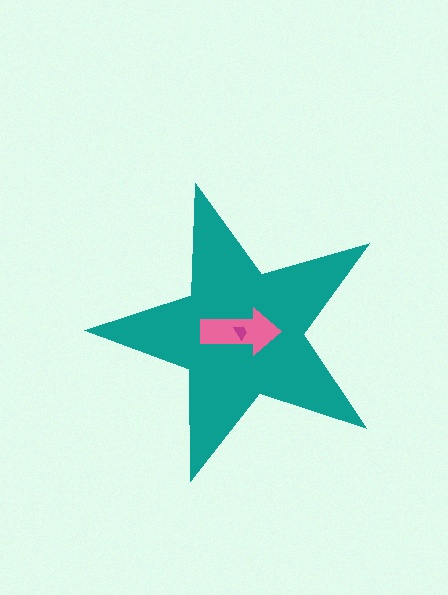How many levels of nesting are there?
3.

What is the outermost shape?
The teal star.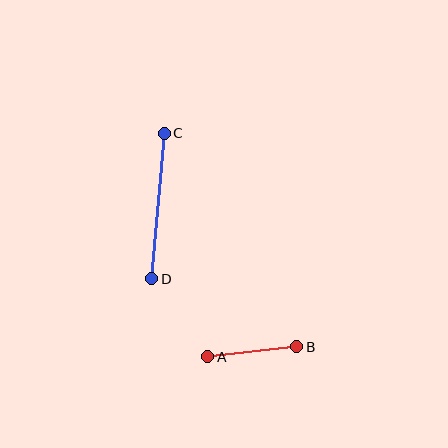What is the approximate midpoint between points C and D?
The midpoint is at approximately (158, 206) pixels.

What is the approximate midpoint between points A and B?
The midpoint is at approximately (252, 352) pixels.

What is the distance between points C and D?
The distance is approximately 146 pixels.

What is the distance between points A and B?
The distance is approximately 90 pixels.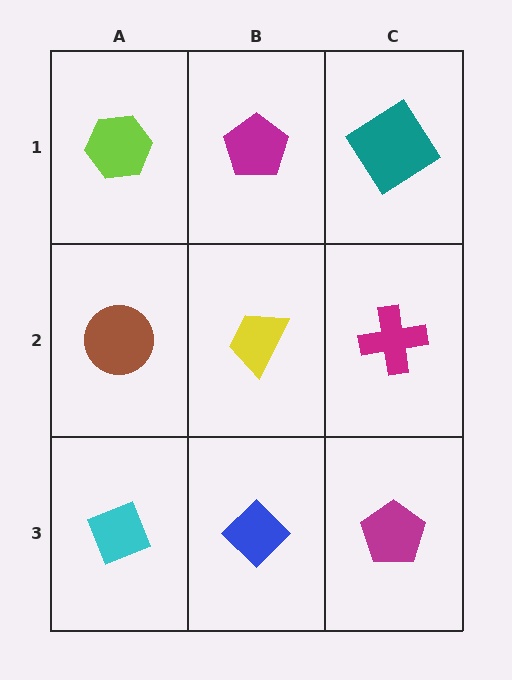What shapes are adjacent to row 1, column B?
A yellow trapezoid (row 2, column B), a lime hexagon (row 1, column A), a teal diamond (row 1, column C).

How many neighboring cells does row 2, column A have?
3.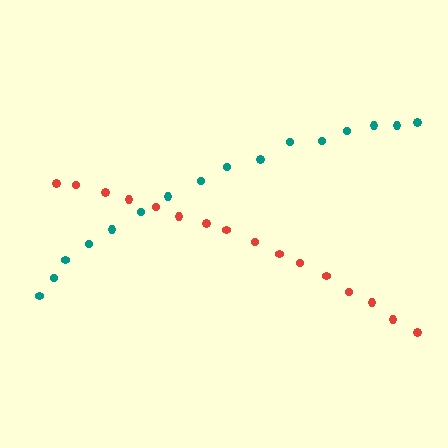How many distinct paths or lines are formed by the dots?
There are 2 distinct paths.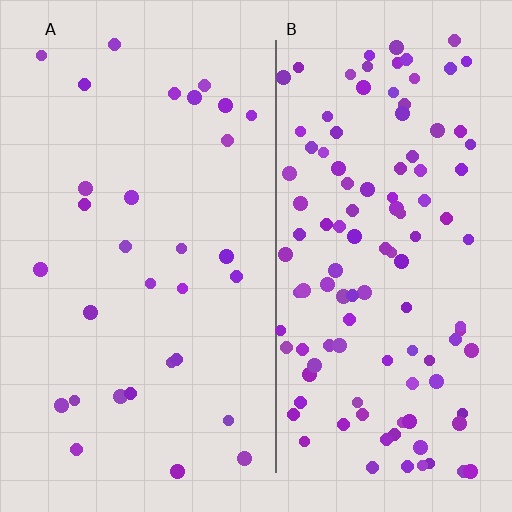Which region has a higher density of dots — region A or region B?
B (the right).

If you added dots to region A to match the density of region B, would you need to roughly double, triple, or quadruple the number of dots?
Approximately quadruple.